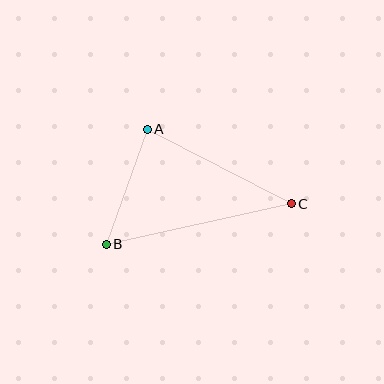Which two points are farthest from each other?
Points B and C are farthest from each other.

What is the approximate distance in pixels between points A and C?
The distance between A and C is approximately 162 pixels.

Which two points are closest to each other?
Points A and B are closest to each other.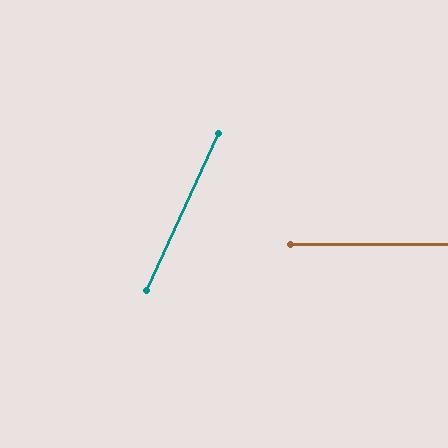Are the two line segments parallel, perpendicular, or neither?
Neither parallel nor perpendicular — they differ by about 65°.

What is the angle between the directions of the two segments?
Approximately 65 degrees.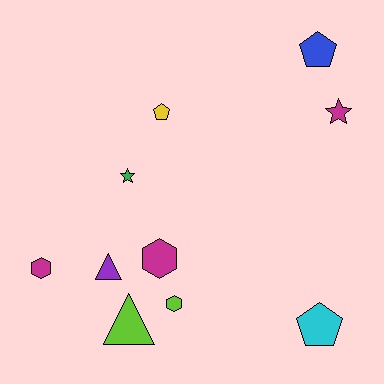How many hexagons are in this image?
There are 3 hexagons.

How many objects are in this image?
There are 10 objects.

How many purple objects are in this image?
There is 1 purple object.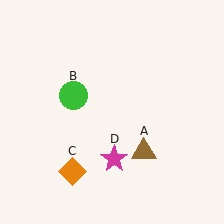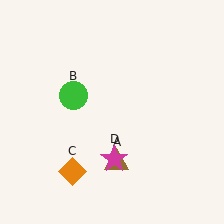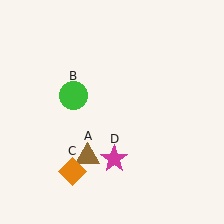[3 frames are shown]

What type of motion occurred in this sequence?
The brown triangle (object A) rotated clockwise around the center of the scene.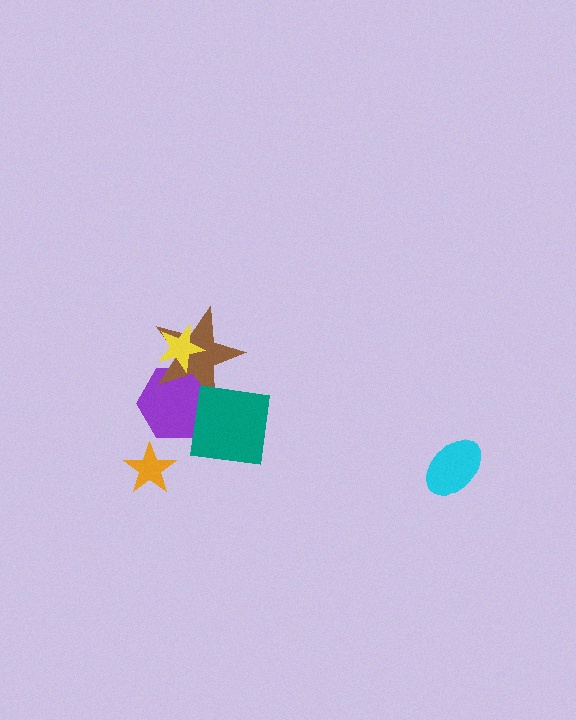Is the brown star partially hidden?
Yes, it is partially covered by another shape.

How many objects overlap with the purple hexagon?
3 objects overlap with the purple hexagon.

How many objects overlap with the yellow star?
2 objects overlap with the yellow star.